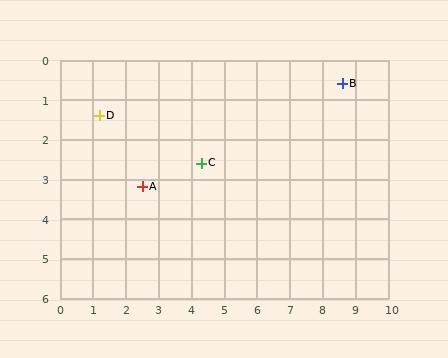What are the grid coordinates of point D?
Point D is at approximately (1.2, 1.4).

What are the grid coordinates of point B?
Point B is at approximately (8.6, 0.6).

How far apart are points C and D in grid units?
Points C and D are about 3.3 grid units apart.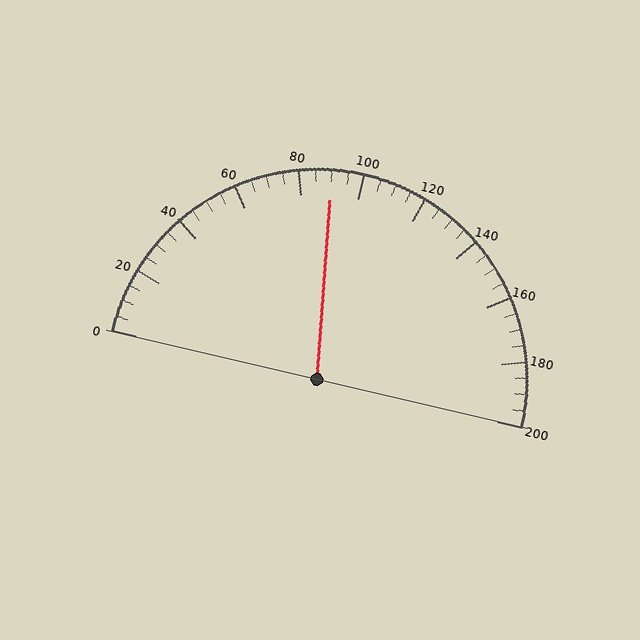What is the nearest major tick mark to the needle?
The nearest major tick mark is 80.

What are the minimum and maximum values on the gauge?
The gauge ranges from 0 to 200.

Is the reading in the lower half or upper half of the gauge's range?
The reading is in the lower half of the range (0 to 200).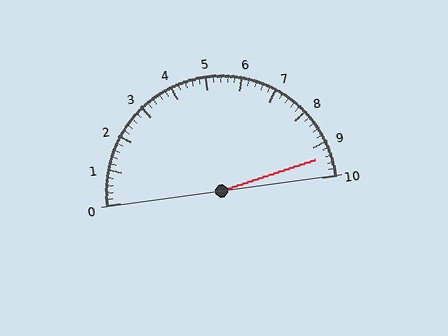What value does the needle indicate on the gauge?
The needle indicates approximately 9.4.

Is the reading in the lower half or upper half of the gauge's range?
The reading is in the upper half of the range (0 to 10).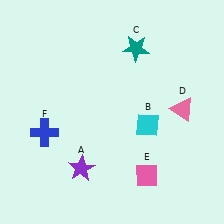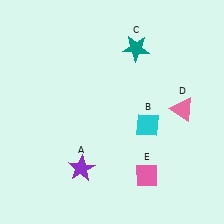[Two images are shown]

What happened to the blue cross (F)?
The blue cross (F) was removed in Image 2. It was in the bottom-left area of Image 1.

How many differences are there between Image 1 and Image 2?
There is 1 difference between the two images.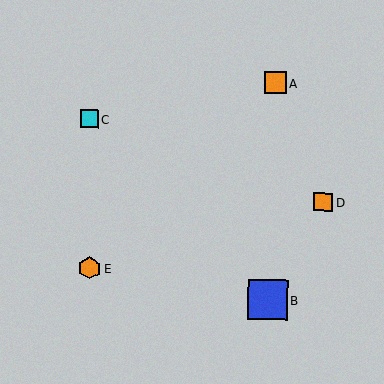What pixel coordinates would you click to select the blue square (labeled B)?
Click at (268, 300) to select the blue square B.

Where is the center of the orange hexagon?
The center of the orange hexagon is at (89, 268).